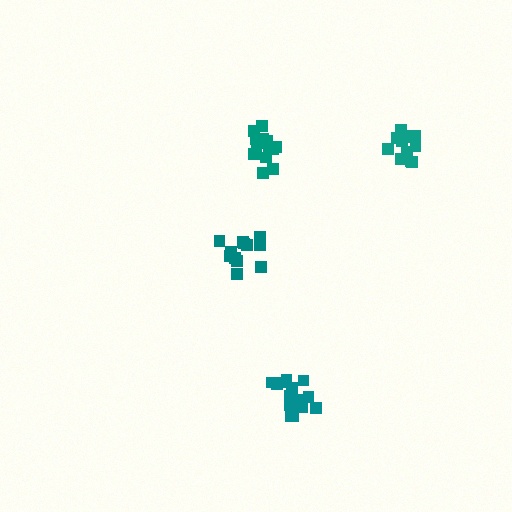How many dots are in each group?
Group 1: 13 dots, Group 2: 16 dots, Group 3: 17 dots, Group 4: 13 dots (59 total).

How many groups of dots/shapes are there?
There are 4 groups.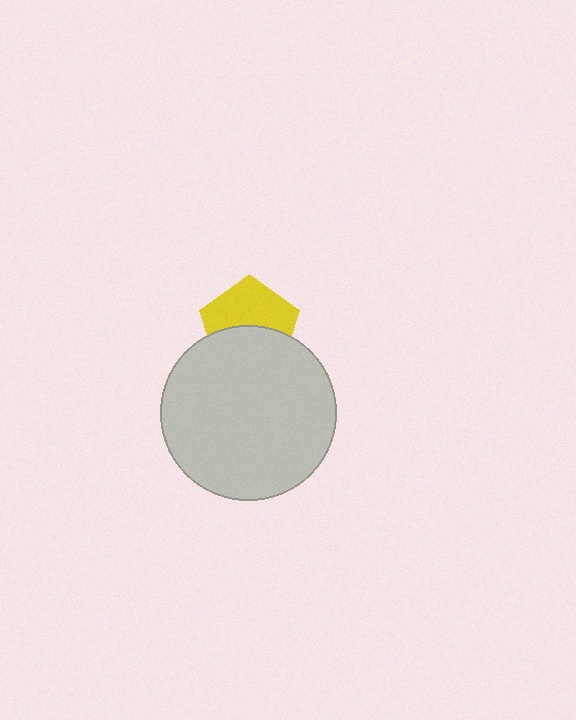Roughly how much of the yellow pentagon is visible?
About half of it is visible (roughly 54%).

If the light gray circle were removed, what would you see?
You would see the complete yellow pentagon.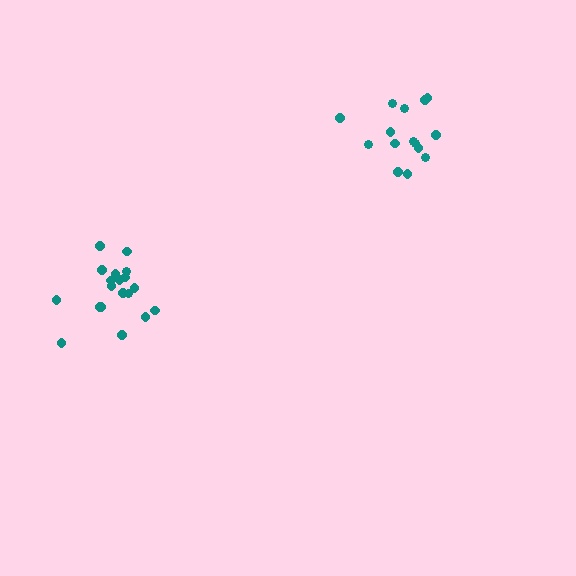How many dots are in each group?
Group 1: 19 dots, Group 2: 15 dots (34 total).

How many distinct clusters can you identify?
There are 2 distinct clusters.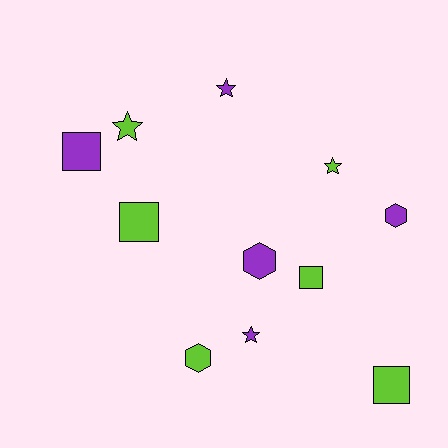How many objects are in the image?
There are 11 objects.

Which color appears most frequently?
Lime, with 6 objects.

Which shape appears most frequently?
Square, with 4 objects.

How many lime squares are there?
There are 3 lime squares.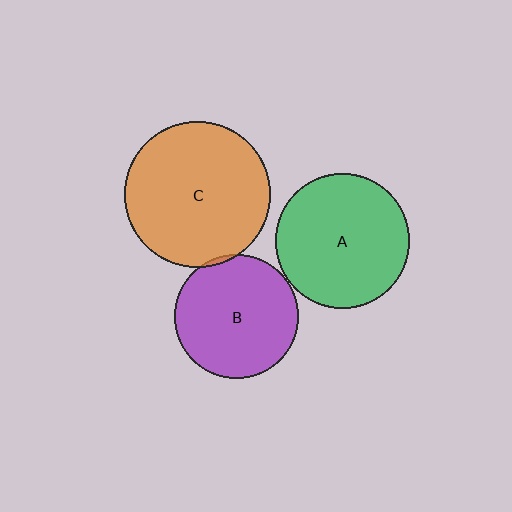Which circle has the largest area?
Circle C (orange).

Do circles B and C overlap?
Yes.